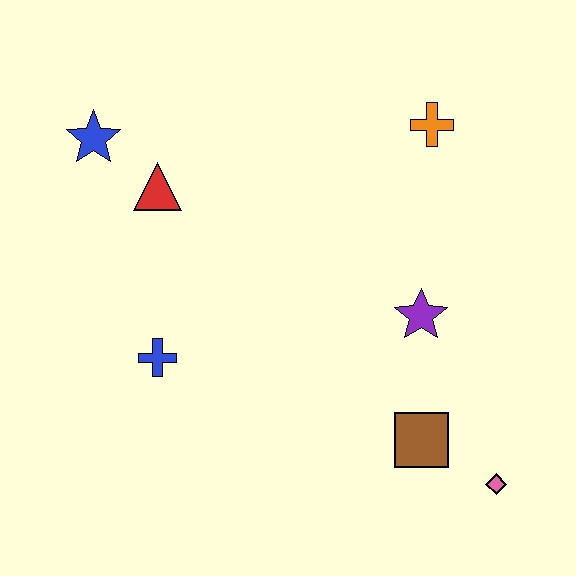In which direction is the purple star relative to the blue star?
The purple star is to the right of the blue star.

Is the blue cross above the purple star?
No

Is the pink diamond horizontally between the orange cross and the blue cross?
No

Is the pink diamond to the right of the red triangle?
Yes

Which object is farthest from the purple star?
The blue star is farthest from the purple star.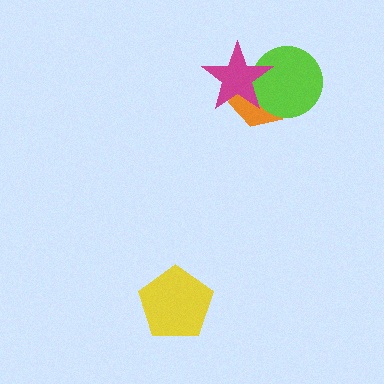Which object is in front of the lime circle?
The magenta star is in front of the lime circle.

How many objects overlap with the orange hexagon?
2 objects overlap with the orange hexagon.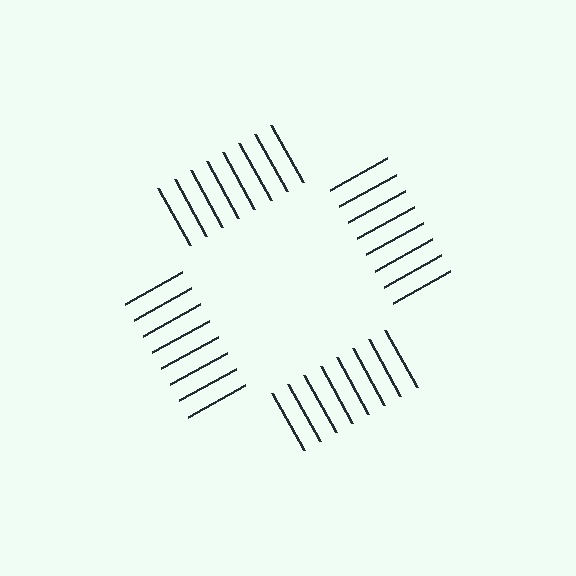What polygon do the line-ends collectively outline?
An illusory square — the line segments terminate on its edges but no continuous stroke is drawn.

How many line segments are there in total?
32 — 8 along each of the 4 edges.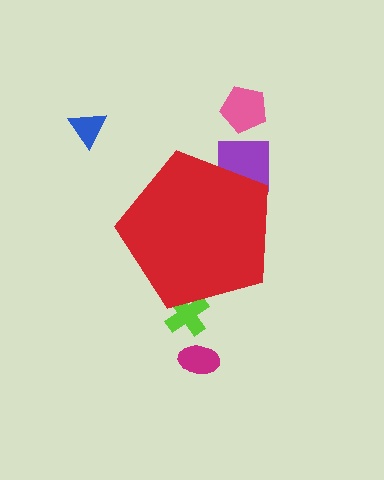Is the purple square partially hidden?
Yes, the purple square is partially hidden behind the red pentagon.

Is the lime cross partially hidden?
Yes, the lime cross is partially hidden behind the red pentagon.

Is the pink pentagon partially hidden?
No, the pink pentagon is fully visible.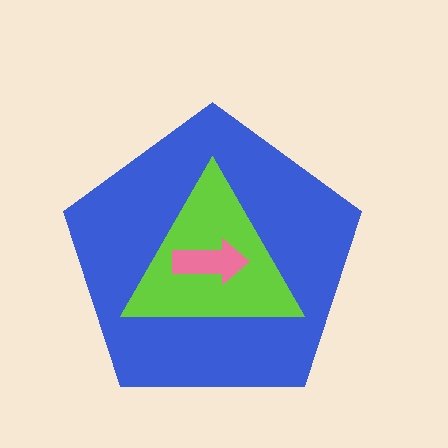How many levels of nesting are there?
3.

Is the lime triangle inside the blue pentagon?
Yes.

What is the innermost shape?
The pink arrow.